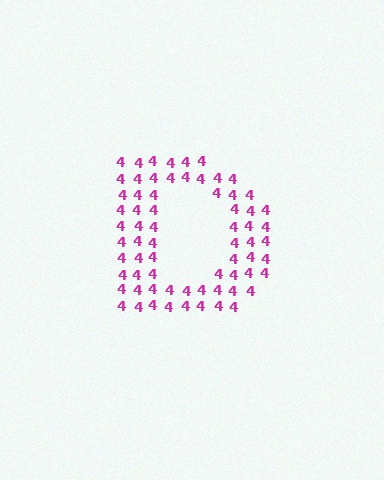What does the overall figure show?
The overall figure shows the letter D.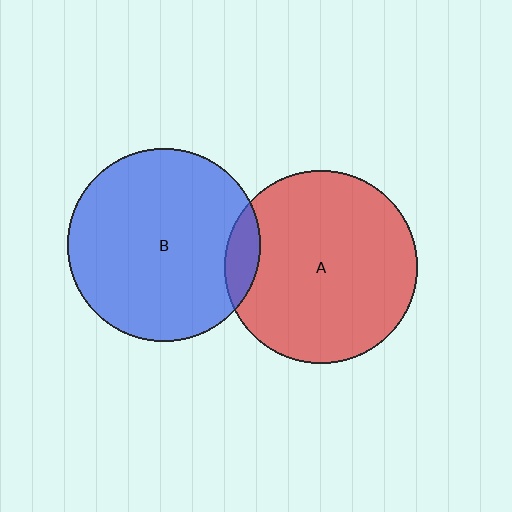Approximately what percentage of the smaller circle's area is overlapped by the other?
Approximately 10%.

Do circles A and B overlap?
Yes.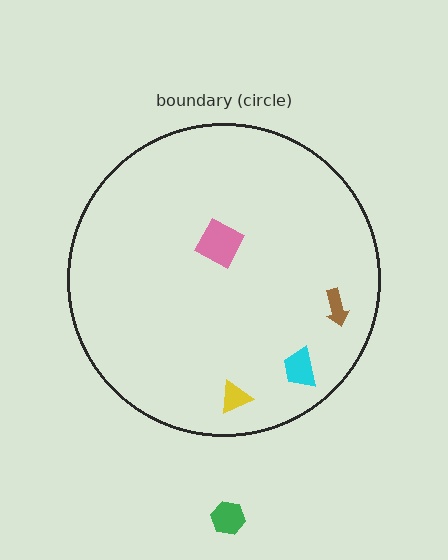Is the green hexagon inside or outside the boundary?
Outside.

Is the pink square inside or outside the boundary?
Inside.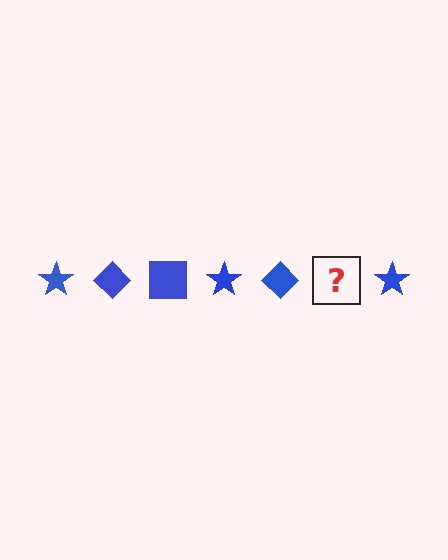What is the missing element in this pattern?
The missing element is a blue square.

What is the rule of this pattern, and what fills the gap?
The rule is that the pattern cycles through star, diamond, square shapes in blue. The gap should be filled with a blue square.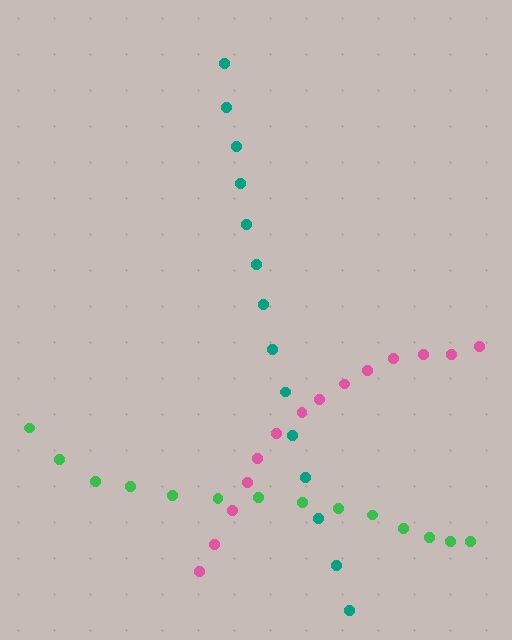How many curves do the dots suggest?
There are 3 distinct paths.